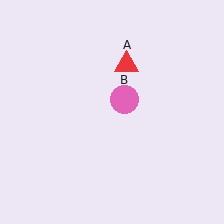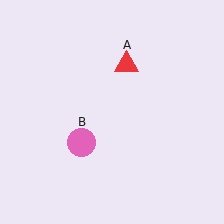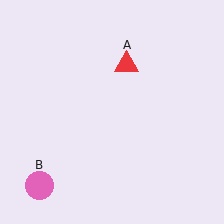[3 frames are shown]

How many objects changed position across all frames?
1 object changed position: pink circle (object B).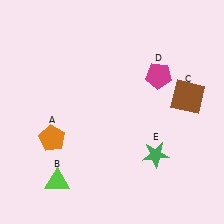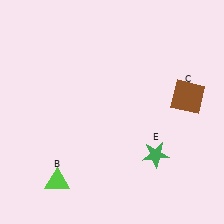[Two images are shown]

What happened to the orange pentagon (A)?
The orange pentagon (A) was removed in Image 2. It was in the bottom-left area of Image 1.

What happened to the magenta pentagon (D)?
The magenta pentagon (D) was removed in Image 2. It was in the top-right area of Image 1.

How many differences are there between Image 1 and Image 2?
There are 2 differences between the two images.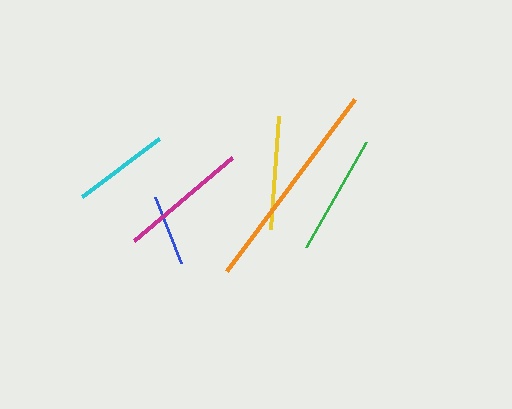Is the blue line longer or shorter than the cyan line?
The cyan line is longer than the blue line.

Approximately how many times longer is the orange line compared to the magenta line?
The orange line is approximately 1.7 times the length of the magenta line.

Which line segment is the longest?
The orange line is the longest at approximately 214 pixels.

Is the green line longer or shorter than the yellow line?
The green line is longer than the yellow line.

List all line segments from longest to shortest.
From longest to shortest: orange, magenta, green, yellow, cyan, blue.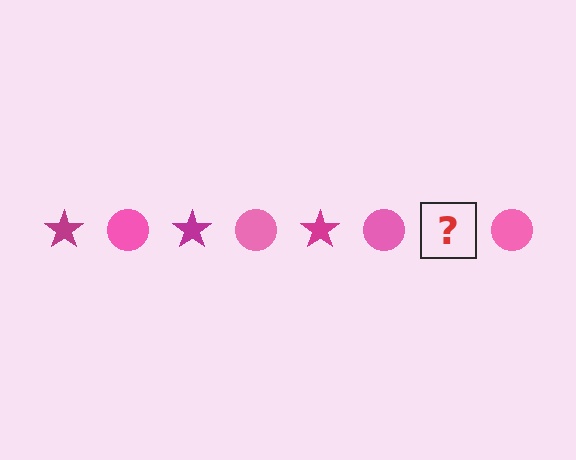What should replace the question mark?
The question mark should be replaced with a magenta star.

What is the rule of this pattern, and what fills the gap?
The rule is that the pattern alternates between magenta star and pink circle. The gap should be filled with a magenta star.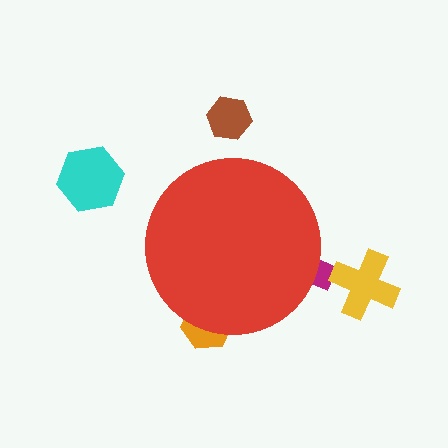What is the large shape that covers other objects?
A red circle.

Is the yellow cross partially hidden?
No, the yellow cross is fully visible.